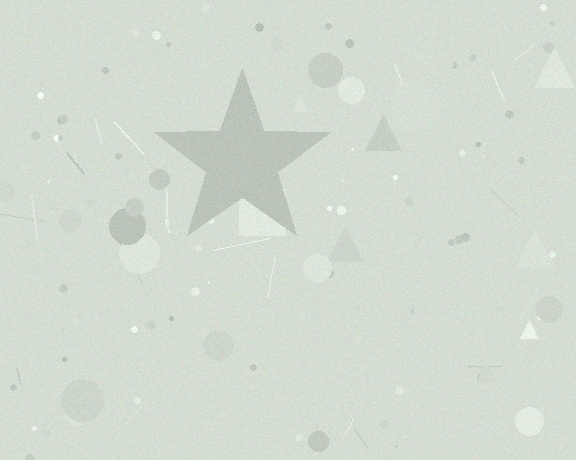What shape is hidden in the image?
A star is hidden in the image.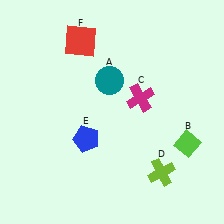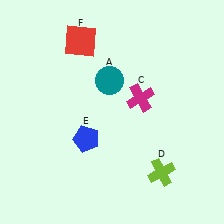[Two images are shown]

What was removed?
The lime diamond (B) was removed in Image 2.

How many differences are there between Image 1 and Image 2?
There is 1 difference between the two images.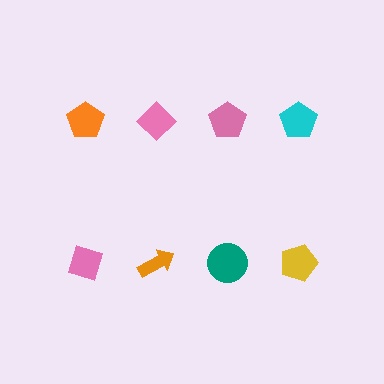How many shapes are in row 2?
4 shapes.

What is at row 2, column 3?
A teal circle.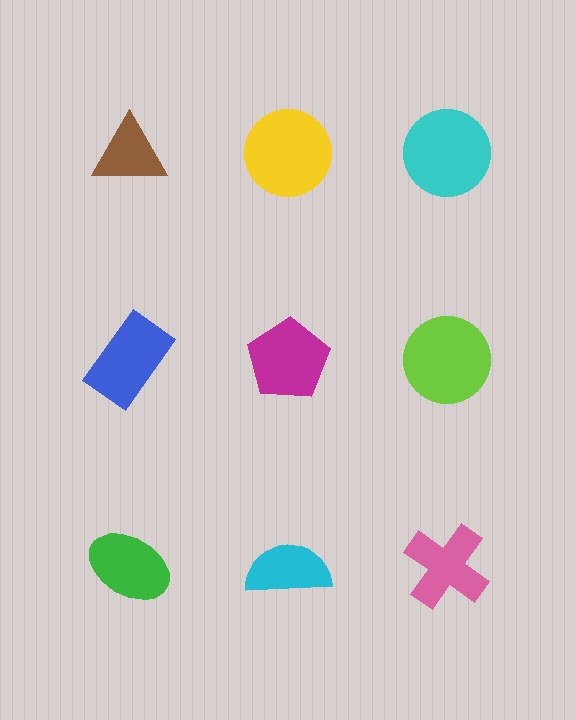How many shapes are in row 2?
3 shapes.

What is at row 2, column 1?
A blue rectangle.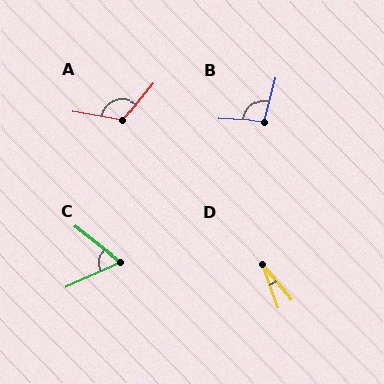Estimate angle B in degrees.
Approximately 100 degrees.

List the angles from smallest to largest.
D (21°), C (62°), B (100°), A (119°).